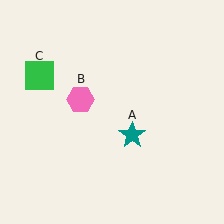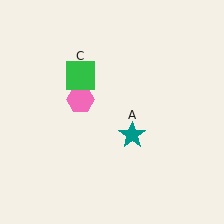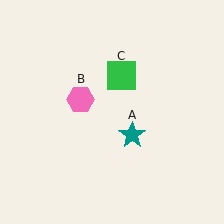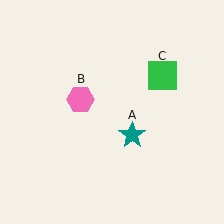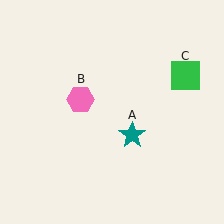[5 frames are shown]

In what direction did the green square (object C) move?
The green square (object C) moved right.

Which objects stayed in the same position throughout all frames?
Teal star (object A) and pink hexagon (object B) remained stationary.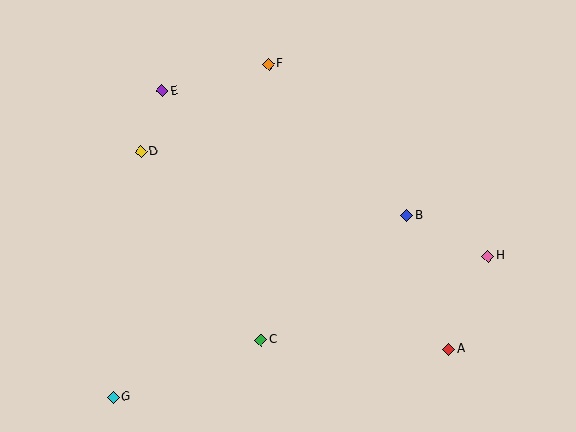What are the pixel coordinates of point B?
Point B is at (407, 216).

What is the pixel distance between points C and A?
The distance between C and A is 188 pixels.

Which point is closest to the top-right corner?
Point H is closest to the top-right corner.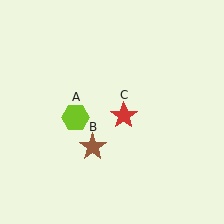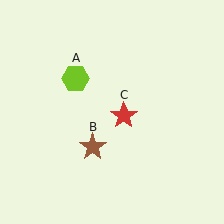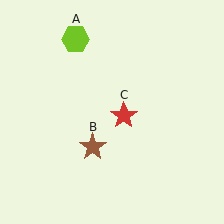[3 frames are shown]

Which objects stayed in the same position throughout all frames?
Brown star (object B) and red star (object C) remained stationary.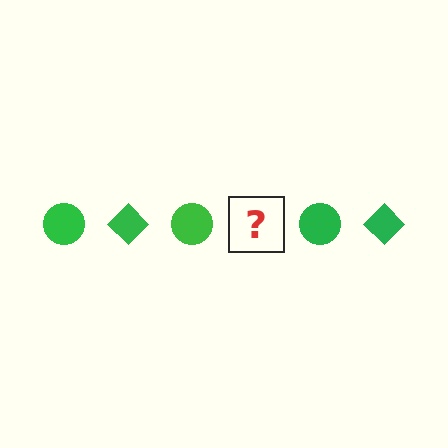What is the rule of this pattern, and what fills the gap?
The rule is that the pattern cycles through circle, diamond shapes in green. The gap should be filled with a green diamond.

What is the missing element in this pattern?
The missing element is a green diamond.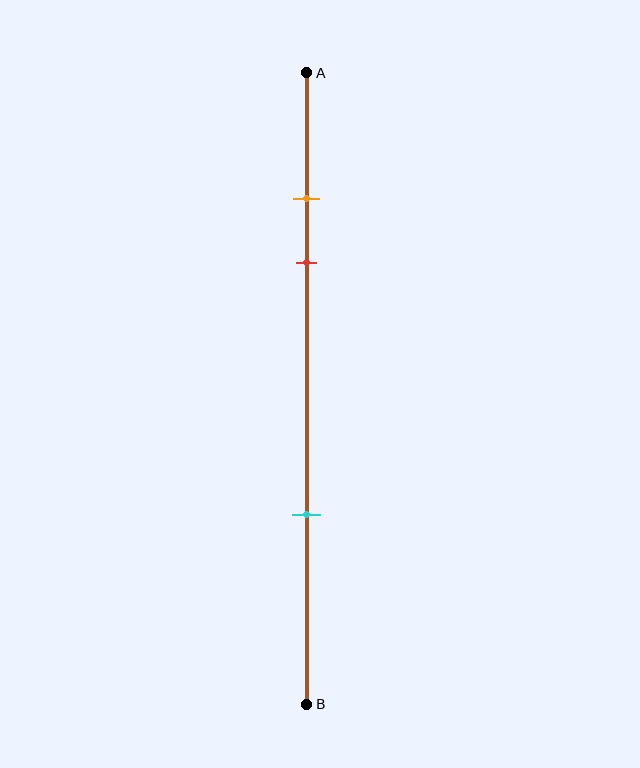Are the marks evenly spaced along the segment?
No, the marks are not evenly spaced.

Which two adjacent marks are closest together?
The orange and red marks are the closest adjacent pair.